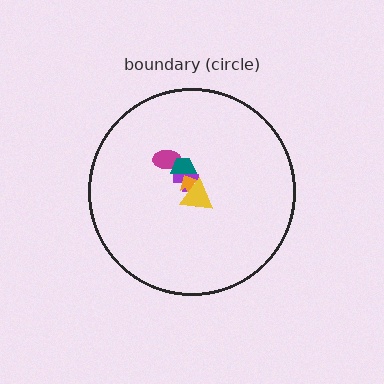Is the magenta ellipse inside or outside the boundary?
Inside.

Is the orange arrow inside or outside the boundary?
Inside.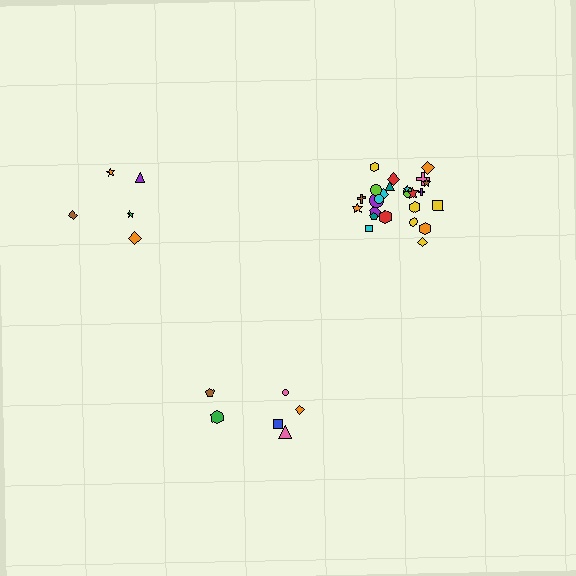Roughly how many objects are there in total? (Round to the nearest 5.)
Roughly 35 objects in total.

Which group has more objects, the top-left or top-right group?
The top-right group.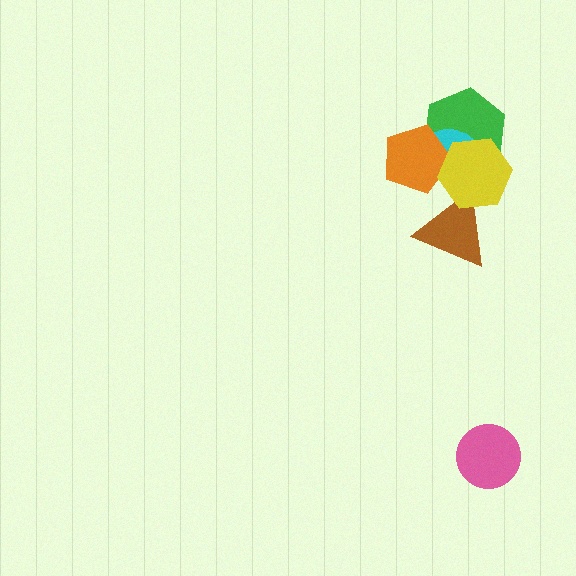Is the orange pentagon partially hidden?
Yes, it is partially covered by another shape.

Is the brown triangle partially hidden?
Yes, it is partially covered by another shape.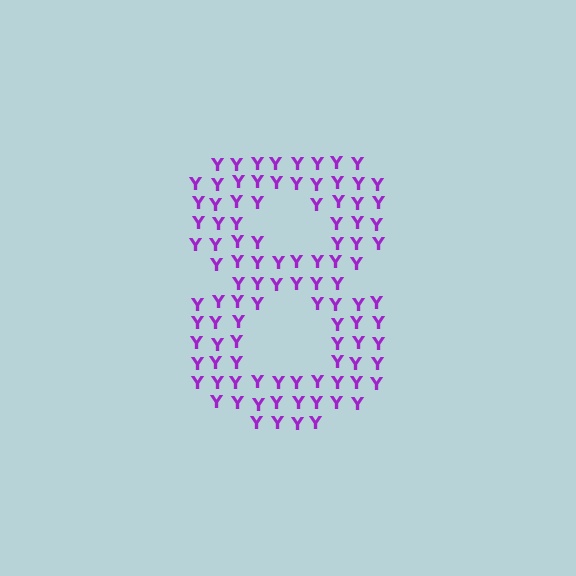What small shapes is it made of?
It is made of small letter Y's.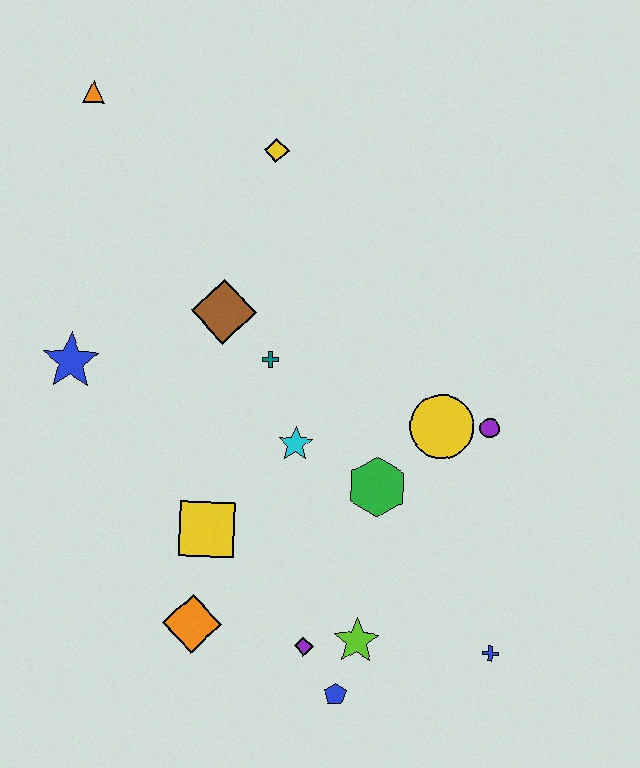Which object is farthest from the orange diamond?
The orange triangle is farthest from the orange diamond.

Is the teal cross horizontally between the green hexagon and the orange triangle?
Yes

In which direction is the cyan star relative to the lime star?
The cyan star is above the lime star.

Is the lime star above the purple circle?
No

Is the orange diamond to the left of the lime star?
Yes